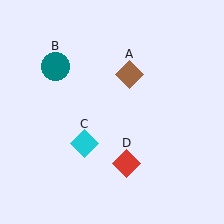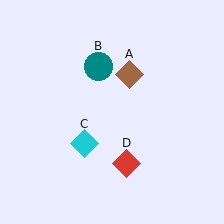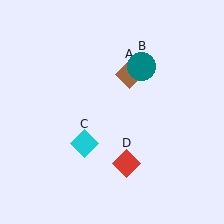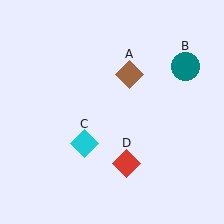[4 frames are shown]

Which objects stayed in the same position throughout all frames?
Brown diamond (object A) and cyan diamond (object C) and red diamond (object D) remained stationary.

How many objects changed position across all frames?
1 object changed position: teal circle (object B).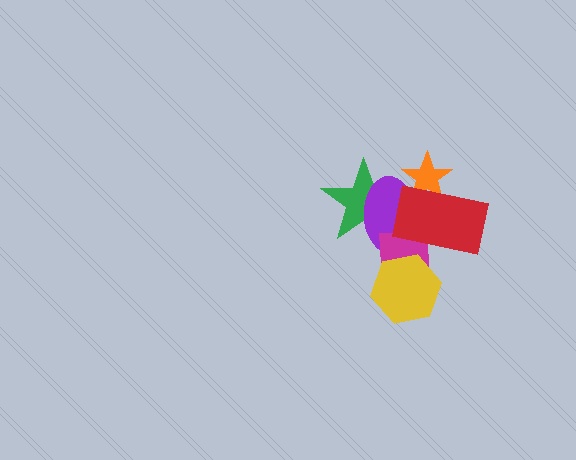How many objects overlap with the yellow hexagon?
1 object overlaps with the yellow hexagon.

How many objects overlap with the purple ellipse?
4 objects overlap with the purple ellipse.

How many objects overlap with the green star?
2 objects overlap with the green star.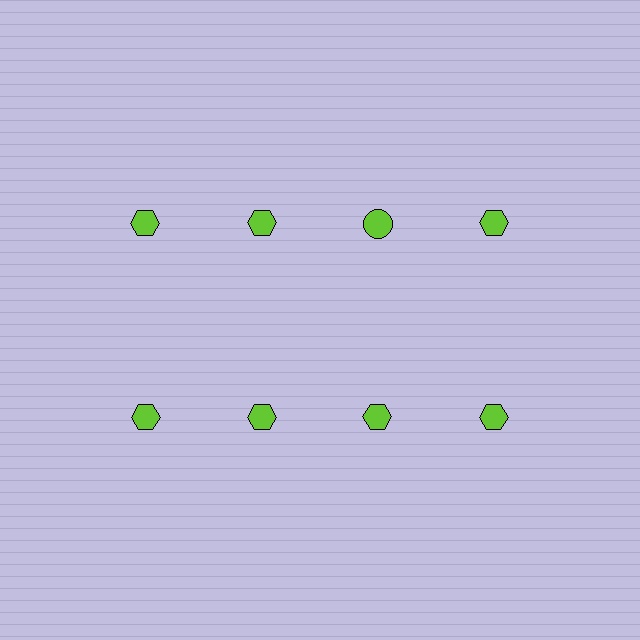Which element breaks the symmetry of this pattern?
The lime circle in the top row, center column breaks the symmetry. All other shapes are lime hexagons.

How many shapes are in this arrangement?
There are 8 shapes arranged in a grid pattern.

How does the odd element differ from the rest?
It has a different shape: circle instead of hexagon.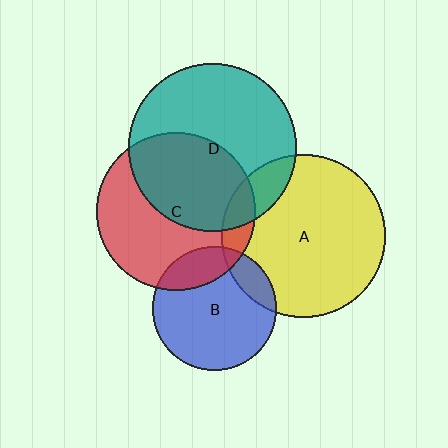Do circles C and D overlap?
Yes.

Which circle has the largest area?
Circle D (teal).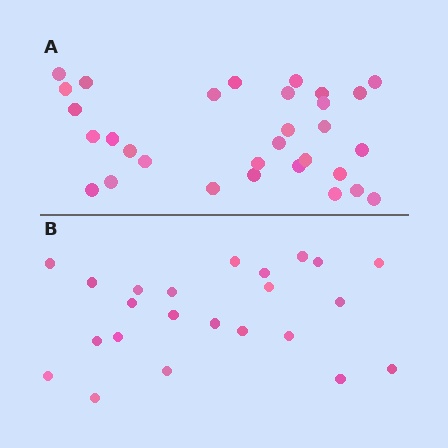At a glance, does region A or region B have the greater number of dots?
Region A (the top region) has more dots.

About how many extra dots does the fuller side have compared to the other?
Region A has roughly 8 or so more dots than region B.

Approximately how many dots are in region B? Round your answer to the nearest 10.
About 20 dots. (The exact count is 23, which rounds to 20.)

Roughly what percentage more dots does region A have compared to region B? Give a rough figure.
About 35% more.